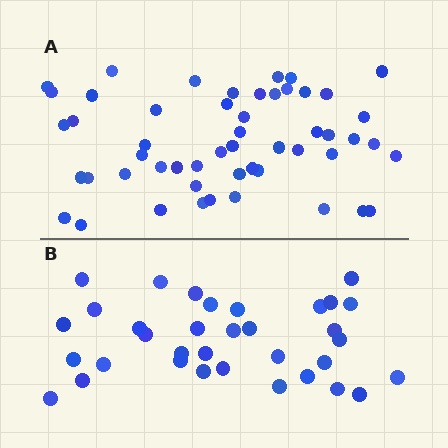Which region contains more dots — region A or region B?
Region A (the top region) has more dots.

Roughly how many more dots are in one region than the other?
Region A has approximately 20 more dots than region B.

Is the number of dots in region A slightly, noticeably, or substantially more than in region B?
Region A has substantially more. The ratio is roughly 1.5 to 1.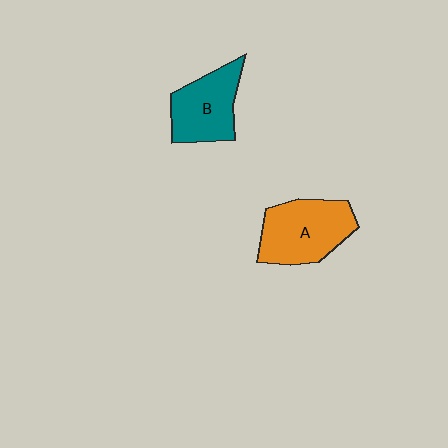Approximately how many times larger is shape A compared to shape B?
Approximately 1.2 times.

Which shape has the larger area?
Shape A (orange).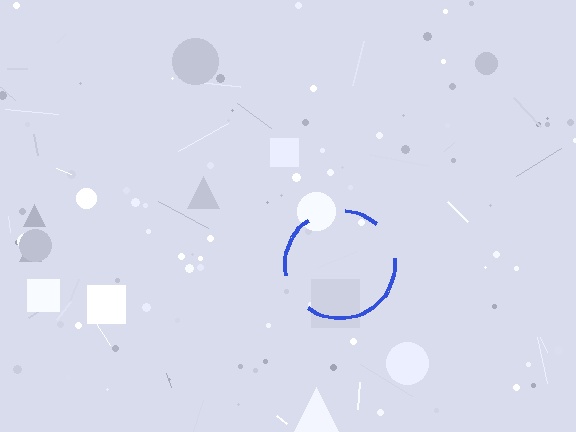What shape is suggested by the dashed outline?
The dashed outline suggests a circle.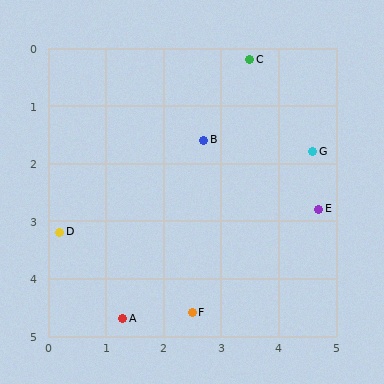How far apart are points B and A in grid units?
Points B and A are about 3.4 grid units apart.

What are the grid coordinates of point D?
Point D is at approximately (0.2, 3.2).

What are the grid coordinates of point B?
Point B is at approximately (2.7, 1.6).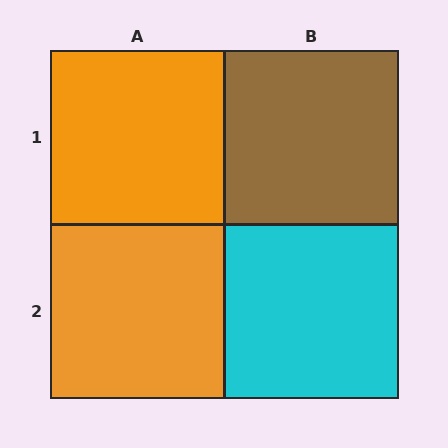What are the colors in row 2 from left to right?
Orange, cyan.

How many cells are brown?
1 cell is brown.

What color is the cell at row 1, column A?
Orange.